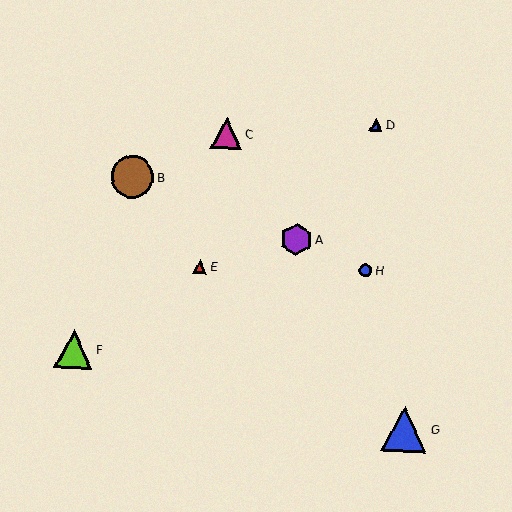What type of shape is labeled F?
Shape F is a lime triangle.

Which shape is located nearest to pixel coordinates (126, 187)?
The brown circle (labeled B) at (132, 177) is nearest to that location.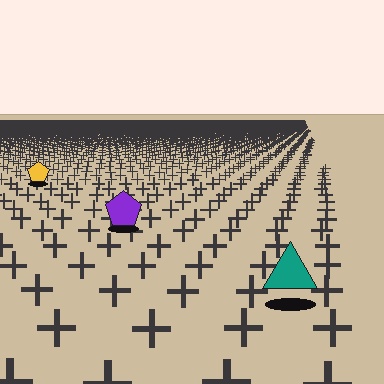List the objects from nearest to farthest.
From nearest to farthest: the teal triangle, the purple pentagon, the yellow pentagon.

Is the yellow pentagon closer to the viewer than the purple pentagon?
No. The purple pentagon is closer — you can tell from the texture gradient: the ground texture is coarser near it.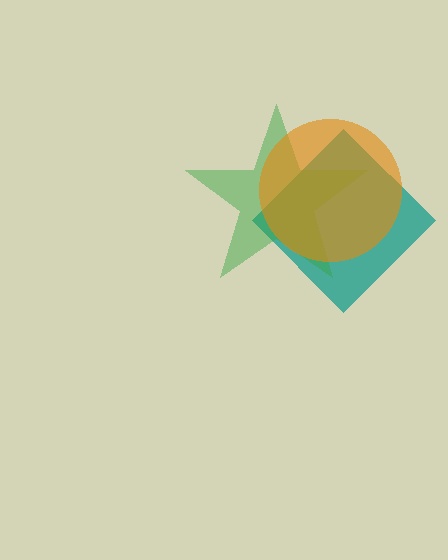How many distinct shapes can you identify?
There are 3 distinct shapes: a teal diamond, a green star, an orange circle.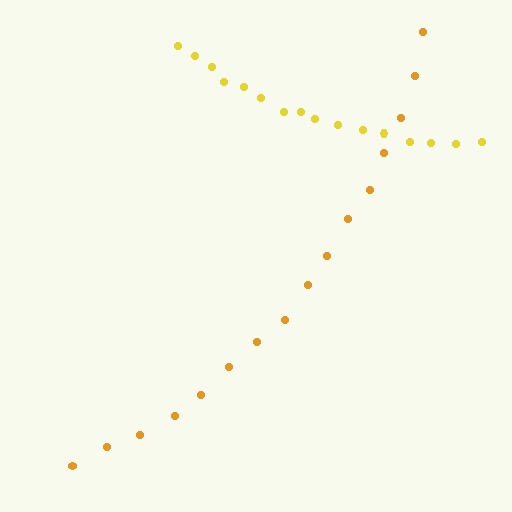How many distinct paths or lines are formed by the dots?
There are 2 distinct paths.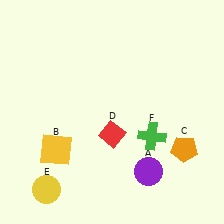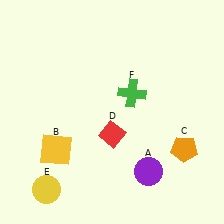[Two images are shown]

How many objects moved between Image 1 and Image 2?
1 object moved between the two images.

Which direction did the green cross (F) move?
The green cross (F) moved up.